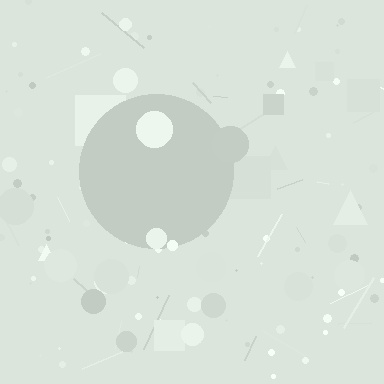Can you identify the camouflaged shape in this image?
The camouflaged shape is a circle.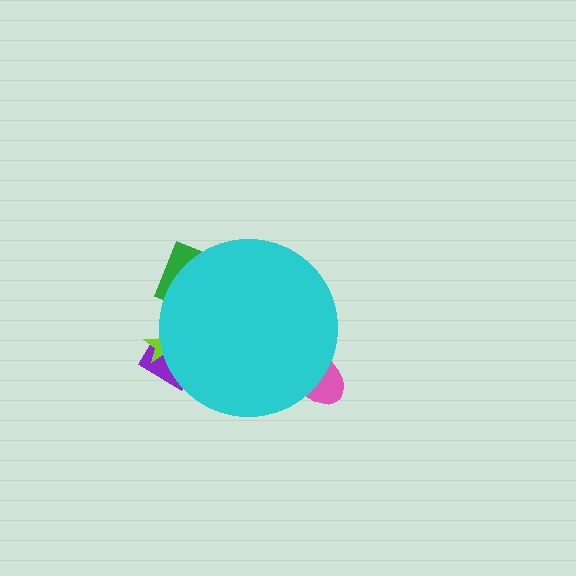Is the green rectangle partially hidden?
Yes, the green rectangle is partially hidden behind the cyan circle.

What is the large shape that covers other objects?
A cyan circle.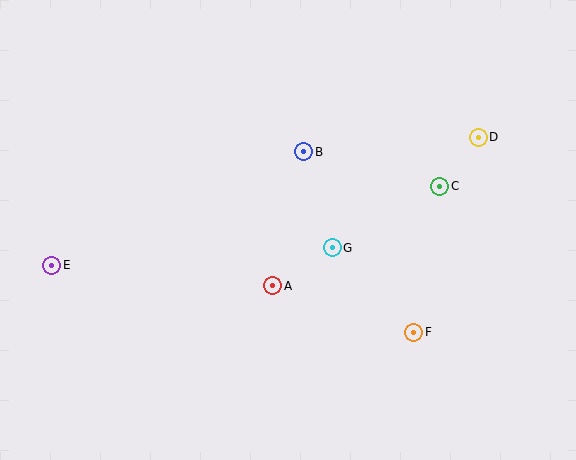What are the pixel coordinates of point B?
Point B is at (304, 152).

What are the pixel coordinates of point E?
Point E is at (52, 265).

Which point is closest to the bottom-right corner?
Point F is closest to the bottom-right corner.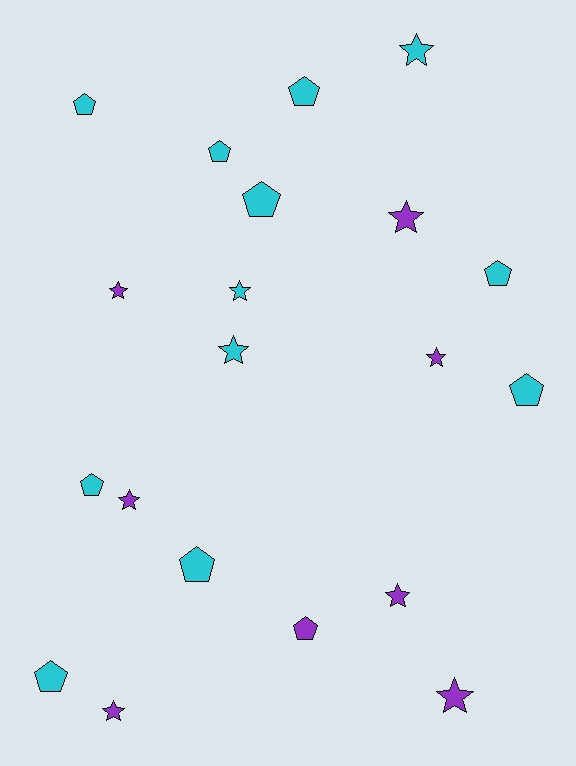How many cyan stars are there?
There are 3 cyan stars.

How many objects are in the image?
There are 20 objects.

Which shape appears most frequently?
Pentagon, with 10 objects.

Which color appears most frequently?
Cyan, with 12 objects.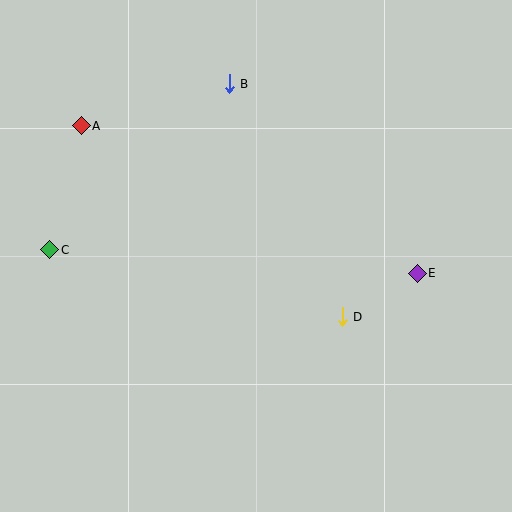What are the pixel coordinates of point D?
Point D is at (342, 317).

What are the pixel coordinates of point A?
Point A is at (81, 126).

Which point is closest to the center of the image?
Point D at (342, 317) is closest to the center.